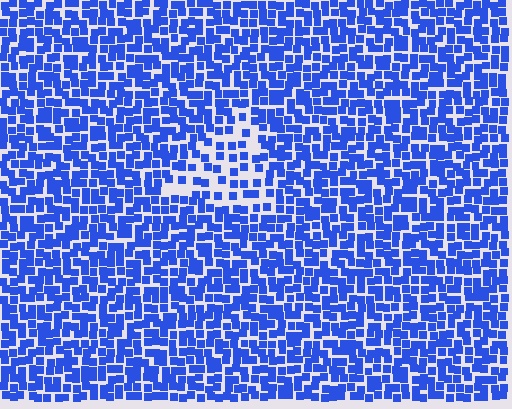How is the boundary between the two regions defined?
The boundary is defined by a change in element density (approximately 2.0x ratio). All elements are the same color, size, and shape.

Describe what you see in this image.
The image contains small blue elements arranged at two different densities. A triangle-shaped region is visible where the elements are less densely packed than the surrounding area.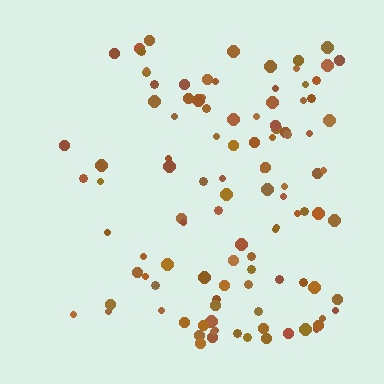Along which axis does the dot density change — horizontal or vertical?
Horizontal.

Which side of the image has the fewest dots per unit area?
The left.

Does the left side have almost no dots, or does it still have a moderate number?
Still a moderate number, just noticeably fewer than the right.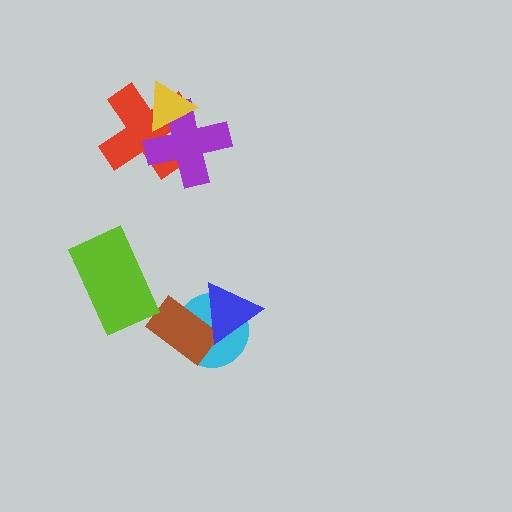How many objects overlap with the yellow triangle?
2 objects overlap with the yellow triangle.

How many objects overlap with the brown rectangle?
2 objects overlap with the brown rectangle.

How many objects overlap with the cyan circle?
2 objects overlap with the cyan circle.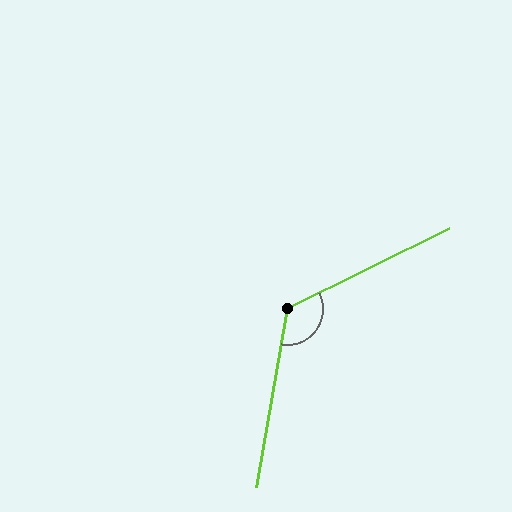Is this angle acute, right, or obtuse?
It is obtuse.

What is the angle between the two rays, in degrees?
Approximately 126 degrees.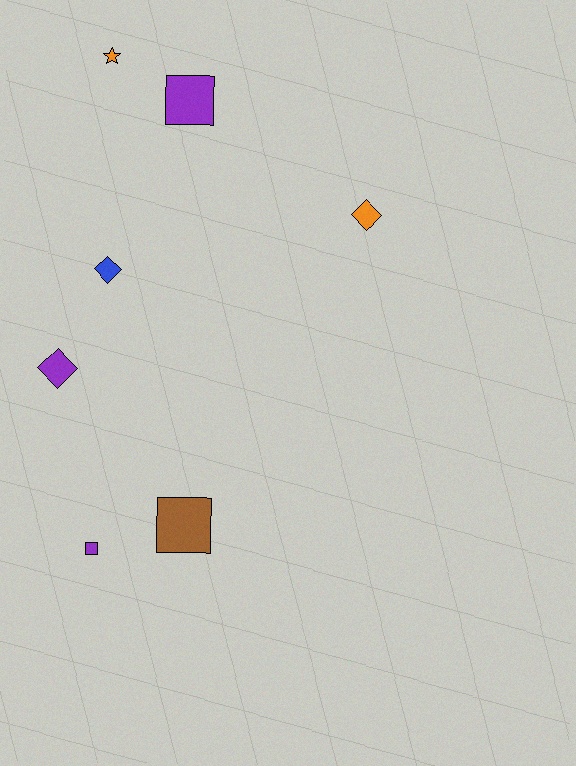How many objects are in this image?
There are 7 objects.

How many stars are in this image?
There is 1 star.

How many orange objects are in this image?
There are 2 orange objects.